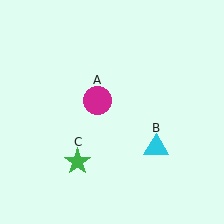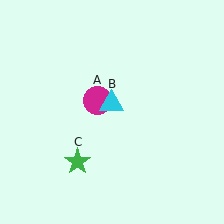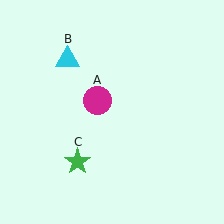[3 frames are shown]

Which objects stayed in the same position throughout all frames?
Magenta circle (object A) and green star (object C) remained stationary.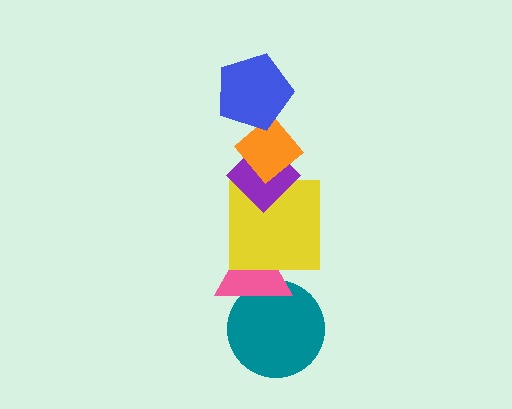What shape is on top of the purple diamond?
The orange diamond is on top of the purple diamond.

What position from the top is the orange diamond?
The orange diamond is 2nd from the top.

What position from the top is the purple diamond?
The purple diamond is 3rd from the top.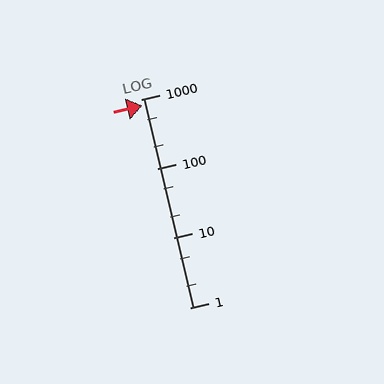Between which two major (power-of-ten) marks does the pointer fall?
The pointer is between 100 and 1000.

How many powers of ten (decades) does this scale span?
The scale spans 3 decades, from 1 to 1000.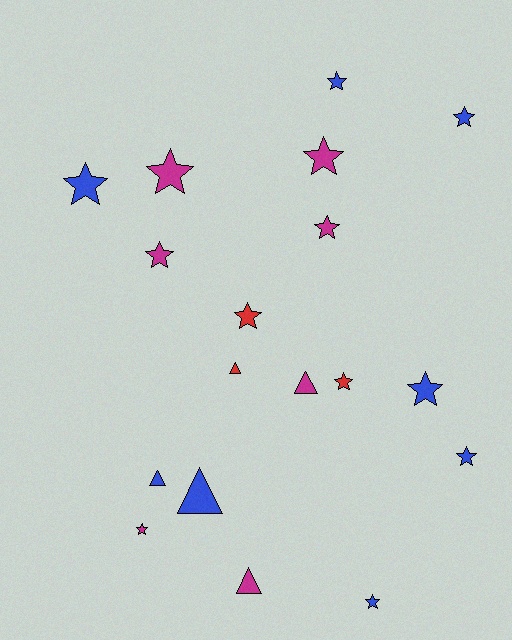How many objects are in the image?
There are 18 objects.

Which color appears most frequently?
Blue, with 8 objects.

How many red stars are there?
There are 2 red stars.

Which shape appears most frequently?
Star, with 13 objects.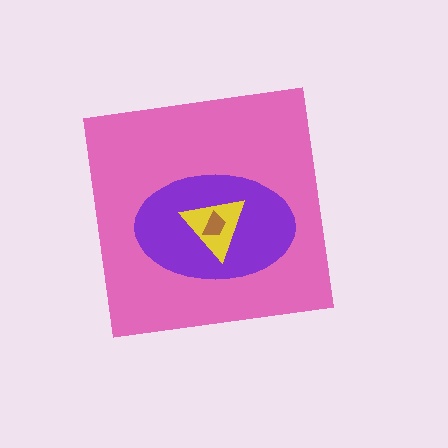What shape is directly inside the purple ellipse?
The yellow triangle.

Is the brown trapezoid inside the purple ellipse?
Yes.